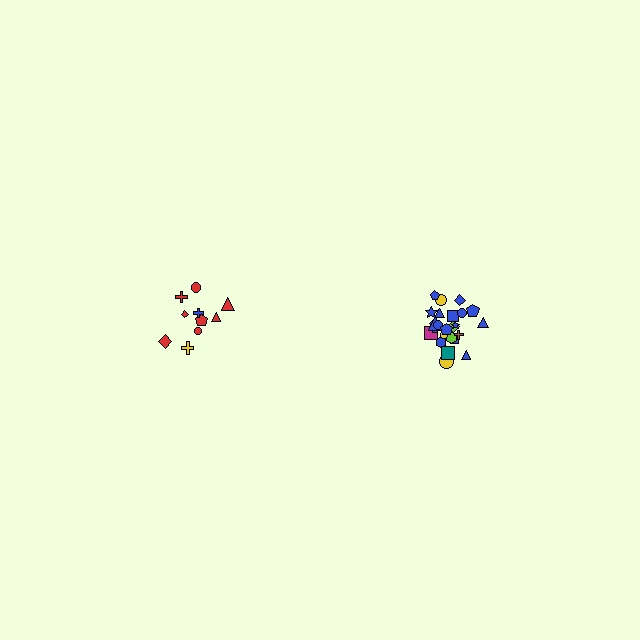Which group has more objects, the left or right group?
The right group.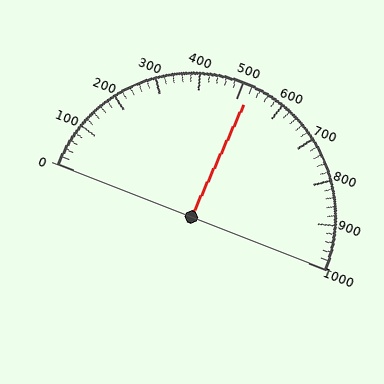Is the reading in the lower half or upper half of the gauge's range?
The reading is in the upper half of the range (0 to 1000).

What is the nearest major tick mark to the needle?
The nearest major tick mark is 500.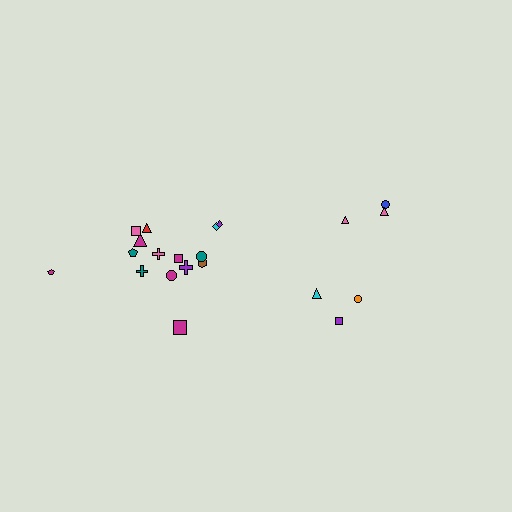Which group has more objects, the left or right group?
The left group.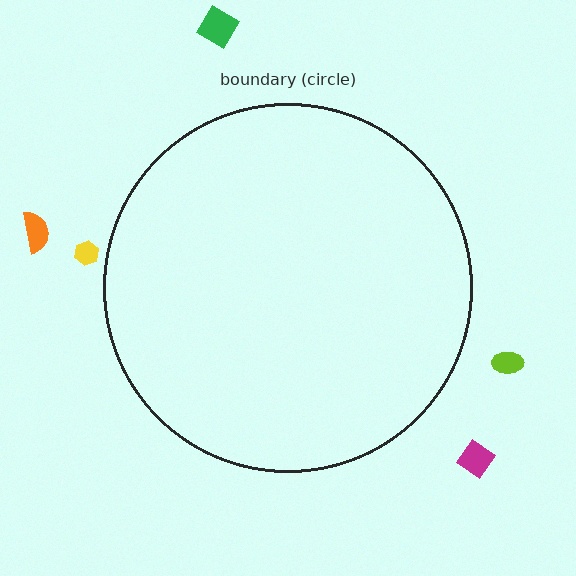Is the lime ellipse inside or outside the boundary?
Outside.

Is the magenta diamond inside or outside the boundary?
Outside.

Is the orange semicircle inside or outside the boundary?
Outside.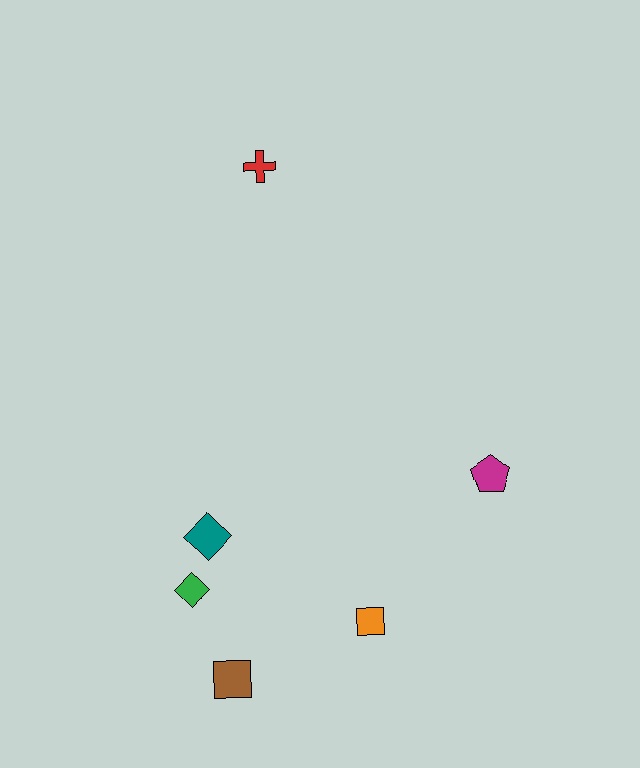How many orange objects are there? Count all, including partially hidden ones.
There is 1 orange object.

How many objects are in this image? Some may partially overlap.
There are 6 objects.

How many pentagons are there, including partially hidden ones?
There is 1 pentagon.